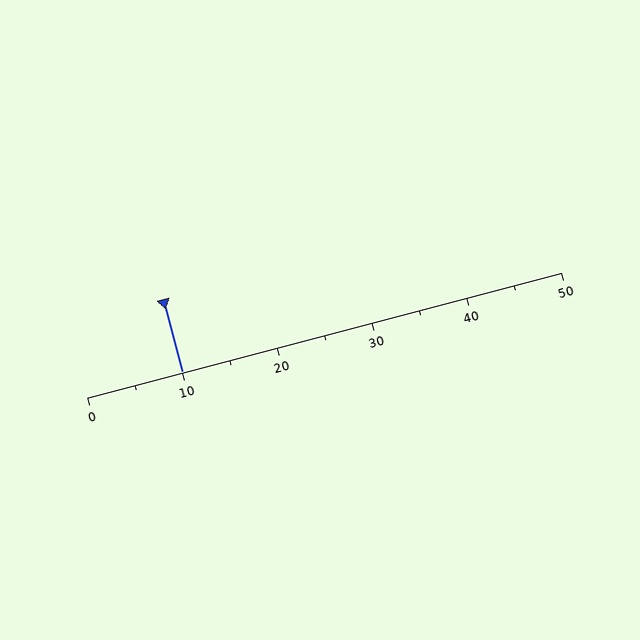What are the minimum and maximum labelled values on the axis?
The axis runs from 0 to 50.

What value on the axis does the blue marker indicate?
The marker indicates approximately 10.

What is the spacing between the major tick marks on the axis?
The major ticks are spaced 10 apart.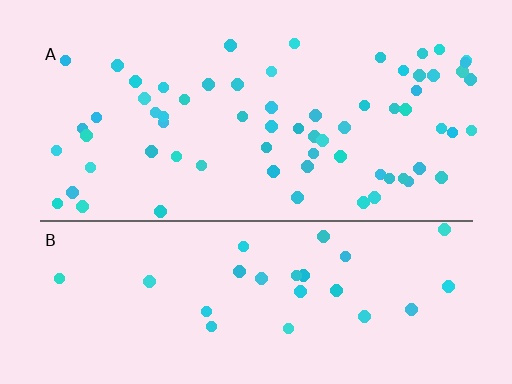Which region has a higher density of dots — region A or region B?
A (the top).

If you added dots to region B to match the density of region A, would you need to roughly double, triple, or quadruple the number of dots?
Approximately double.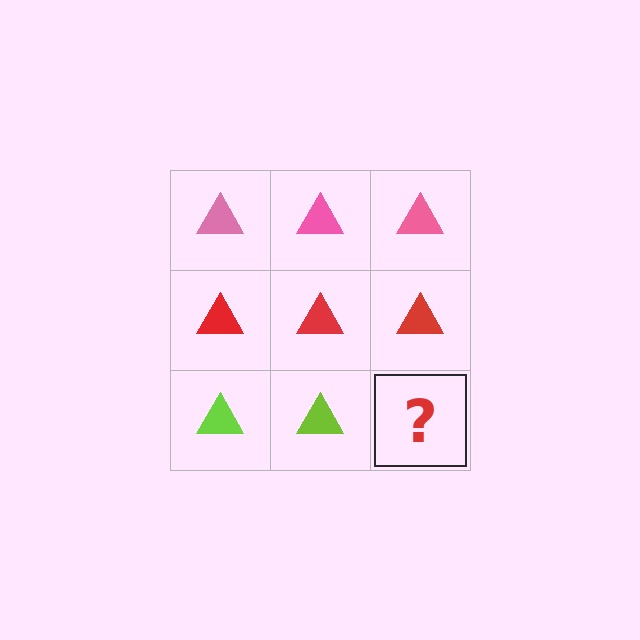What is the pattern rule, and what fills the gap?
The rule is that each row has a consistent color. The gap should be filled with a lime triangle.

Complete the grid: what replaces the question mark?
The question mark should be replaced with a lime triangle.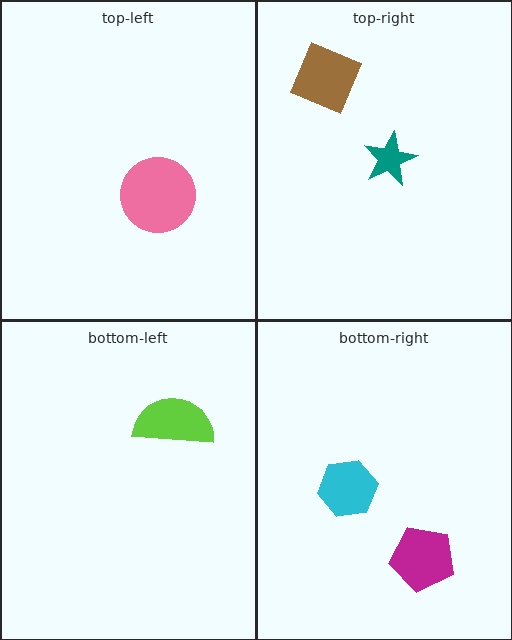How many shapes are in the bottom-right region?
2.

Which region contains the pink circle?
The top-left region.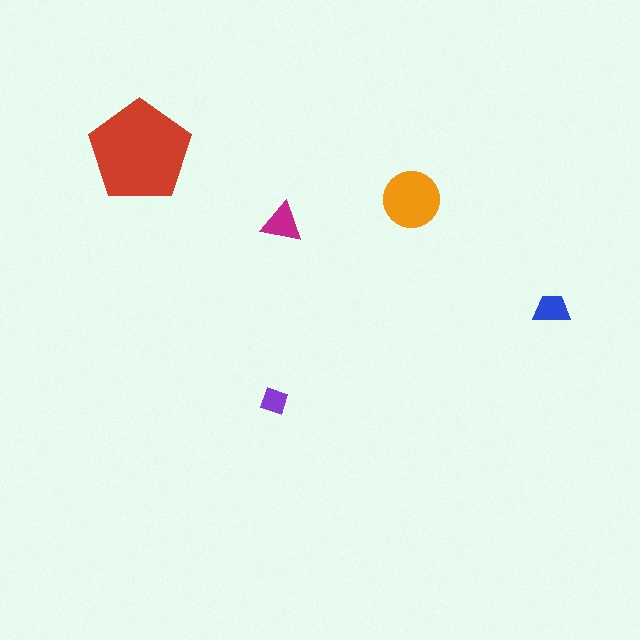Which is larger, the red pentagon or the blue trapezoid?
The red pentagon.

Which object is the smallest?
The purple diamond.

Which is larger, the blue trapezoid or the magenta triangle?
The magenta triangle.